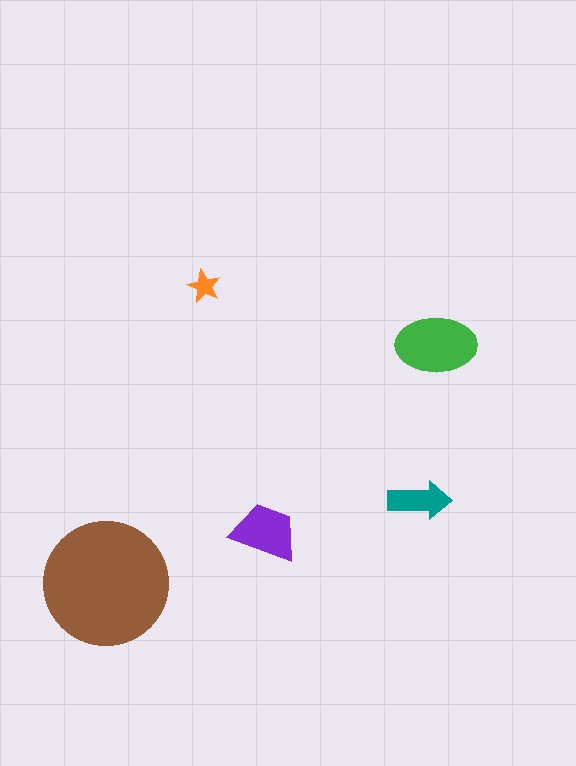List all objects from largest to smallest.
The brown circle, the green ellipse, the purple trapezoid, the teal arrow, the orange star.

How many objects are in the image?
There are 5 objects in the image.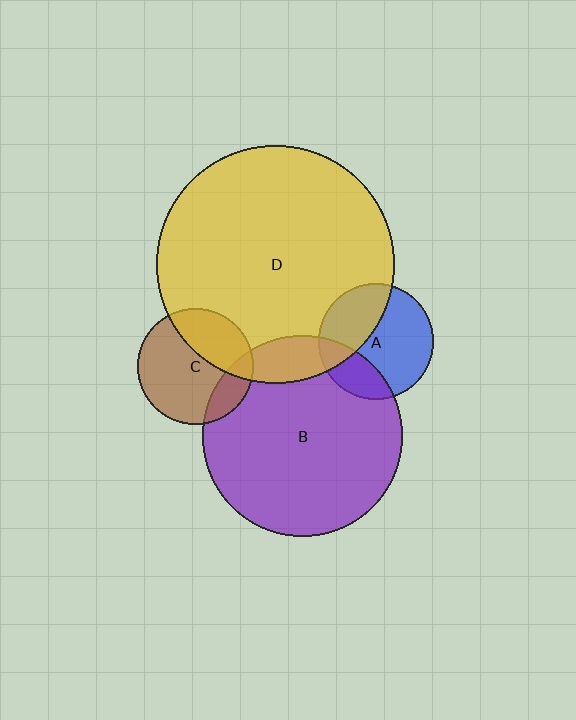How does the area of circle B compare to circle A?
Approximately 3.0 times.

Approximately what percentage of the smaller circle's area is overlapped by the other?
Approximately 35%.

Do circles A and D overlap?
Yes.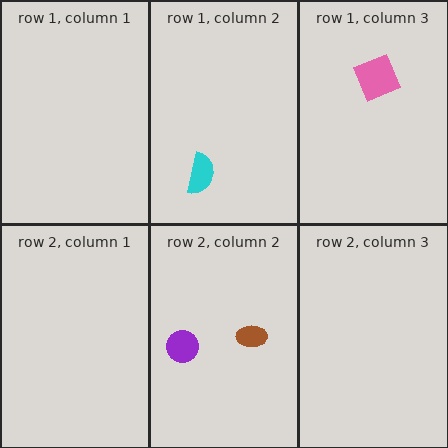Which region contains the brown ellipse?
The row 2, column 2 region.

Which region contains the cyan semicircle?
The row 1, column 2 region.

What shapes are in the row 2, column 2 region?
The brown ellipse, the purple circle.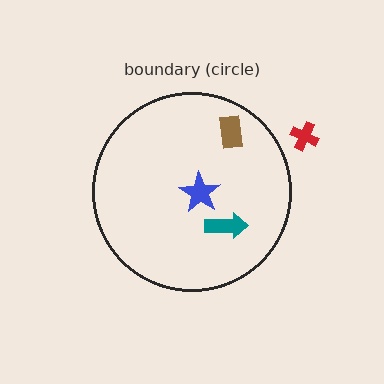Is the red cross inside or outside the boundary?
Outside.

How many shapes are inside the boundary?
3 inside, 1 outside.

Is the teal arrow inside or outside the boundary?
Inside.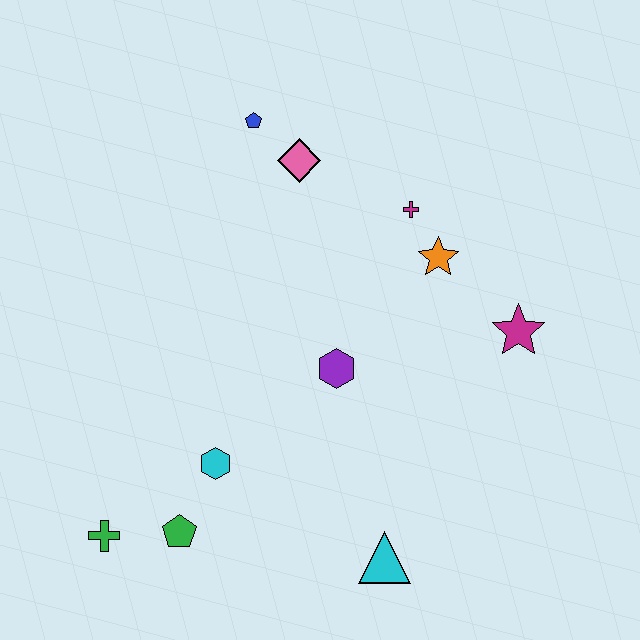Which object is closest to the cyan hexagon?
The green pentagon is closest to the cyan hexagon.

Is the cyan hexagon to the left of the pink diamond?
Yes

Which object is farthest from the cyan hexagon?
The blue pentagon is farthest from the cyan hexagon.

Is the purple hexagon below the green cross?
No